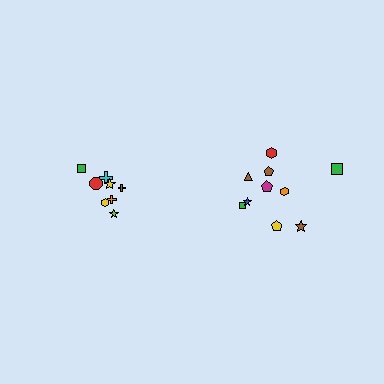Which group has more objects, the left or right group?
The right group.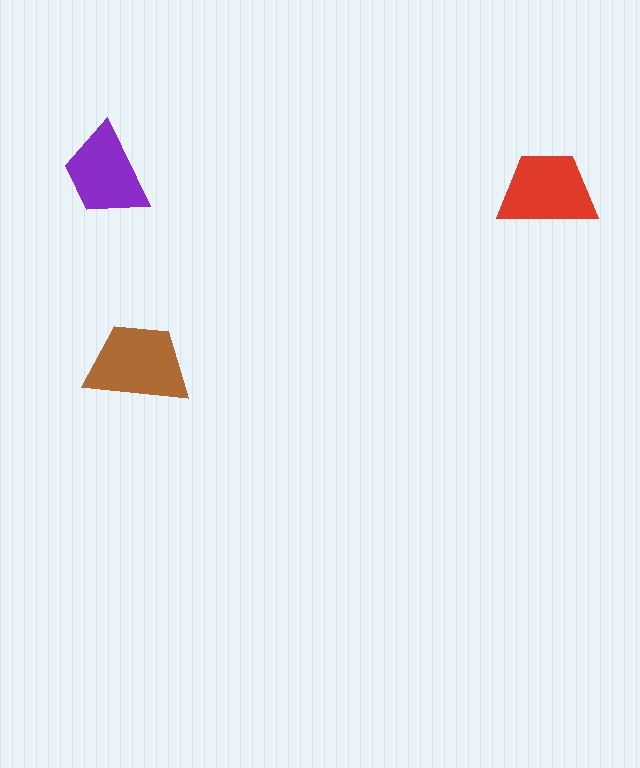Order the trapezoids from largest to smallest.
the brown one, the red one, the purple one.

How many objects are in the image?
There are 3 objects in the image.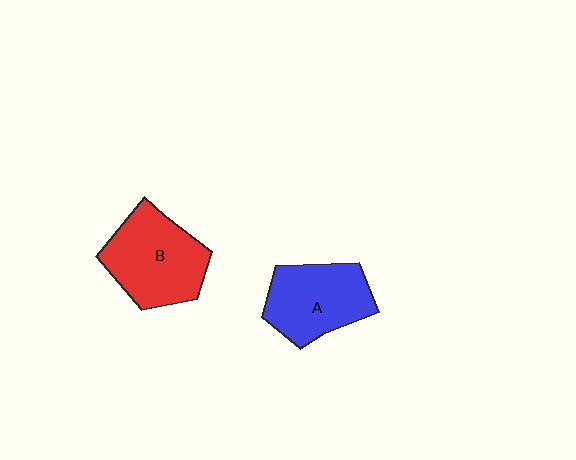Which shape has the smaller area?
Shape A (blue).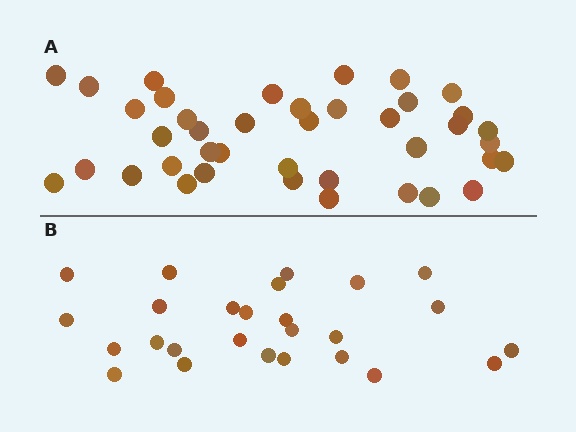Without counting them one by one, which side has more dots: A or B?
Region A (the top region) has more dots.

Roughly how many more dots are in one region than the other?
Region A has approximately 15 more dots than region B.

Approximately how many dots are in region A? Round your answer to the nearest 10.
About 40 dots.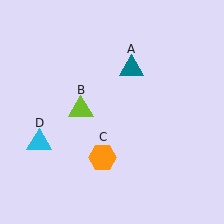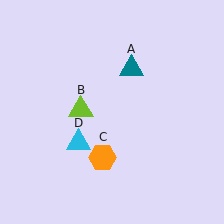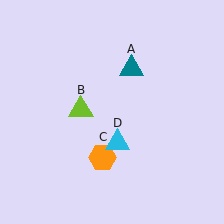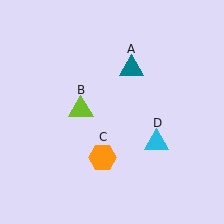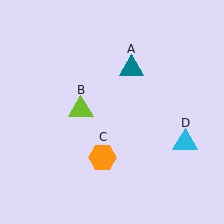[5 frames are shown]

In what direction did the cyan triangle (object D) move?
The cyan triangle (object D) moved right.